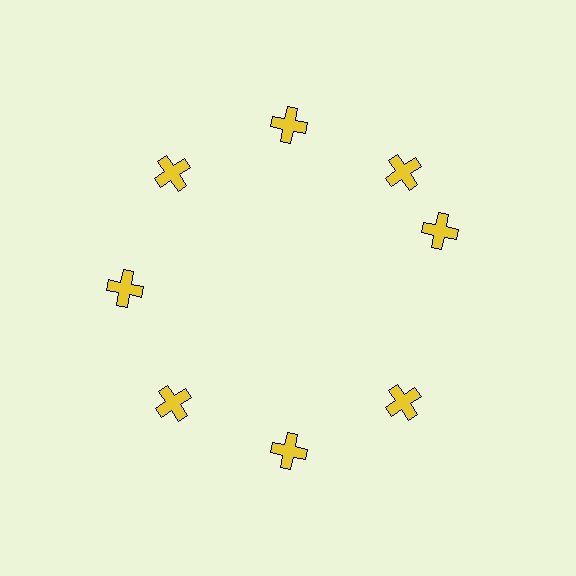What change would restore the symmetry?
The symmetry would be restored by rotating it back into even spacing with its neighbors so that all 8 crosses sit at equal angles and equal distance from the center.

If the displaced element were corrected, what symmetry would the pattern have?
It would have 8-fold rotational symmetry — the pattern would map onto itself every 45 degrees.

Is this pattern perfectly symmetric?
No. The 8 yellow crosses are arranged in a ring, but one element near the 3 o'clock position is rotated out of alignment along the ring, breaking the 8-fold rotational symmetry.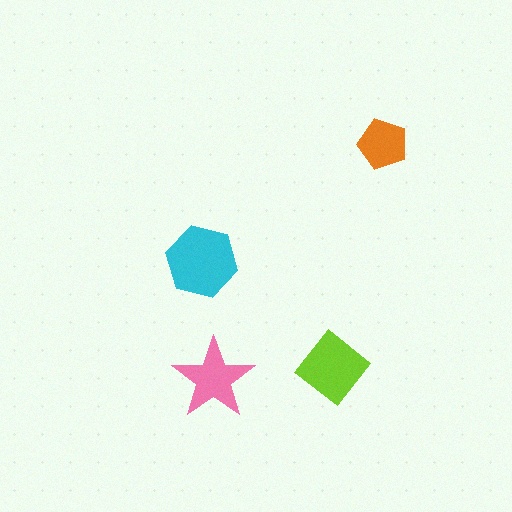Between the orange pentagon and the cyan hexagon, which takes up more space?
The cyan hexagon.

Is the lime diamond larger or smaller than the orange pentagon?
Larger.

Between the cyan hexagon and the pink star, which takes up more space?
The cyan hexagon.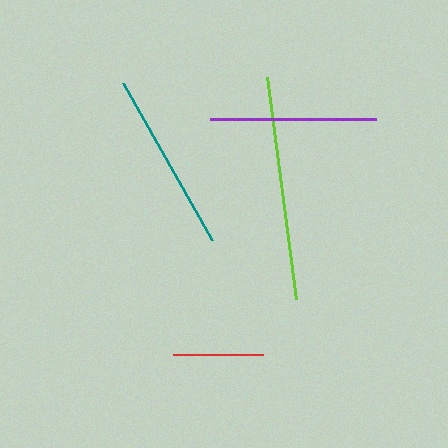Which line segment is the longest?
The lime line is the longest at approximately 223 pixels.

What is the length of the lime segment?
The lime segment is approximately 223 pixels long.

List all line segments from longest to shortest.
From longest to shortest: lime, teal, purple, red.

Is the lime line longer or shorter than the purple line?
The lime line is longer than the purple line.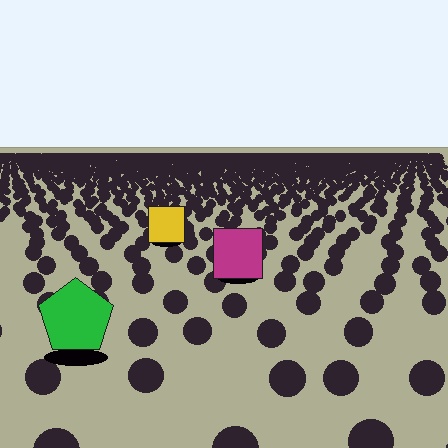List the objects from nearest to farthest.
From nearest to farthest: the green pentagon, the magenta square, the yellow square.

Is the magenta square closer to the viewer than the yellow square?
Yes. The magenta square is closer — you can tell from the texture gradient: the ground texture is coarser near it.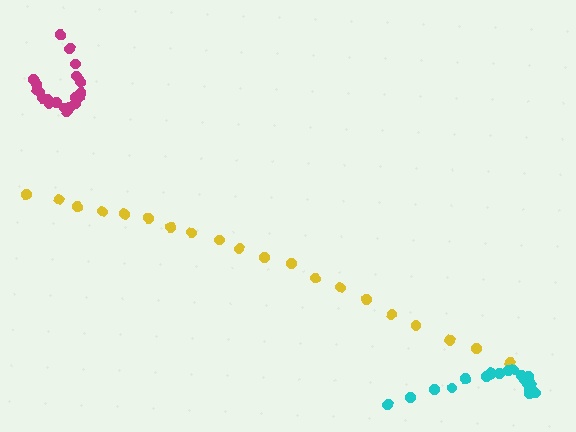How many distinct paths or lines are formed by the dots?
There are 3 distinct paths.